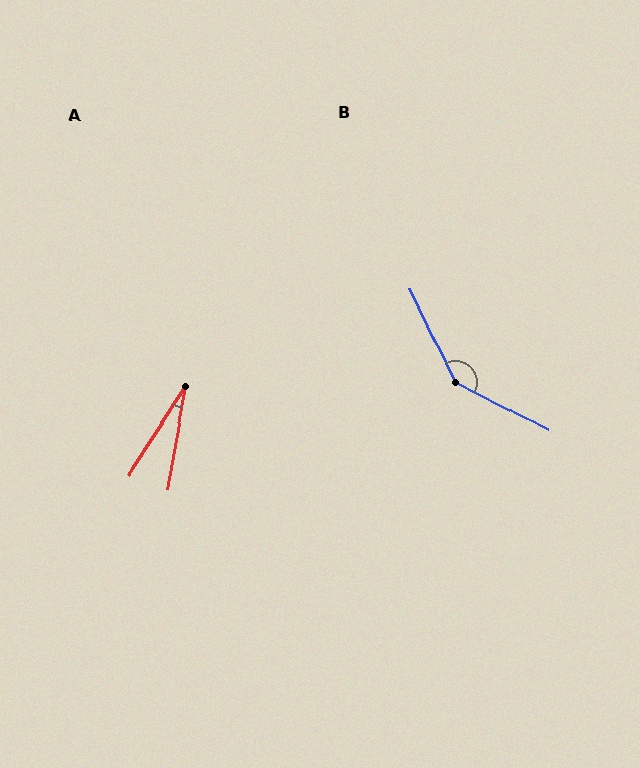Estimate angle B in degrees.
Approximately 142 degrees.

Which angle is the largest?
B, at approximately 142 degrees.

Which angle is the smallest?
A, at approximately 23 degrees.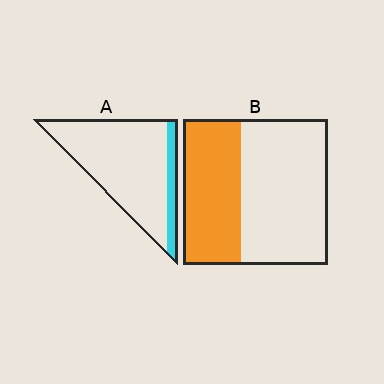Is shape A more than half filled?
No.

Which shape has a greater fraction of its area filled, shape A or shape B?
Shape B.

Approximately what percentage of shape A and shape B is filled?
A is approximately 15% and B is approximately 40%.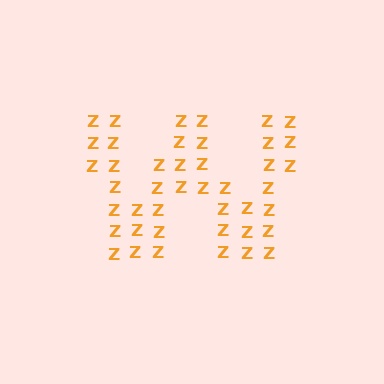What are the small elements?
The small elements are letter Z's.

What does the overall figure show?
The overall figure shows the letter W.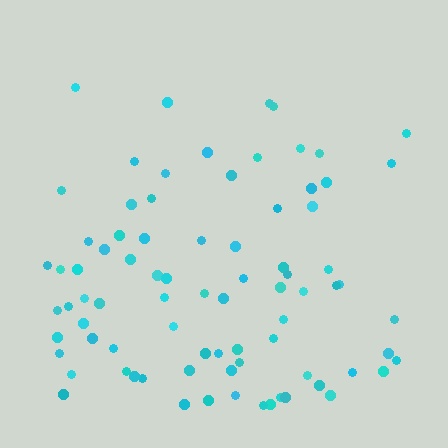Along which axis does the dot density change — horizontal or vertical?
Vertical.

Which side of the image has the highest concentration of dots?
The bottom.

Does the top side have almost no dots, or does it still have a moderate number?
Still a moderate number, just noticeably fewer than the bottom.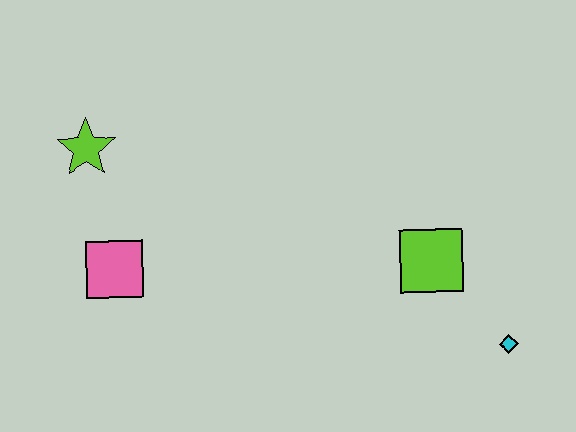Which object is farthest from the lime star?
The cyan diamond is farthest from the lime star.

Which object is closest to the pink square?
The lime star is closest to the pink square.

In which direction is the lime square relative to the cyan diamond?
The lime square is above the cyan diamond.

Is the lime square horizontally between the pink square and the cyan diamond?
Yes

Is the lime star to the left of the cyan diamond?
Yes